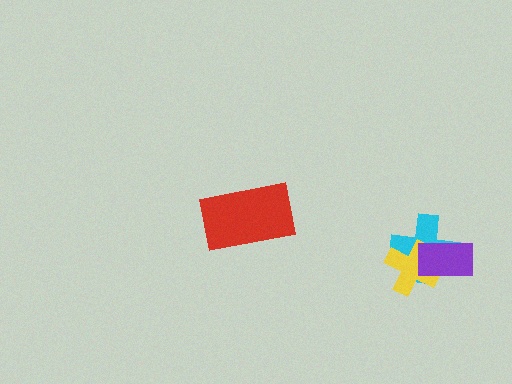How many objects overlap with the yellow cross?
2 objects overlap with the yellow cross.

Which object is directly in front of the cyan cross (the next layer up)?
The yellow cross is directly in front of the cyan cross.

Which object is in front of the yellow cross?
The purple rectangle is in front of the yellow cross.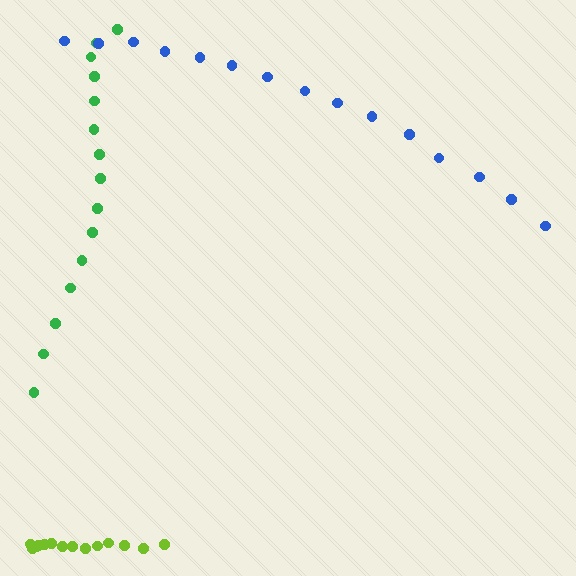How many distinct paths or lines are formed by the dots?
There are 3 distinct paths.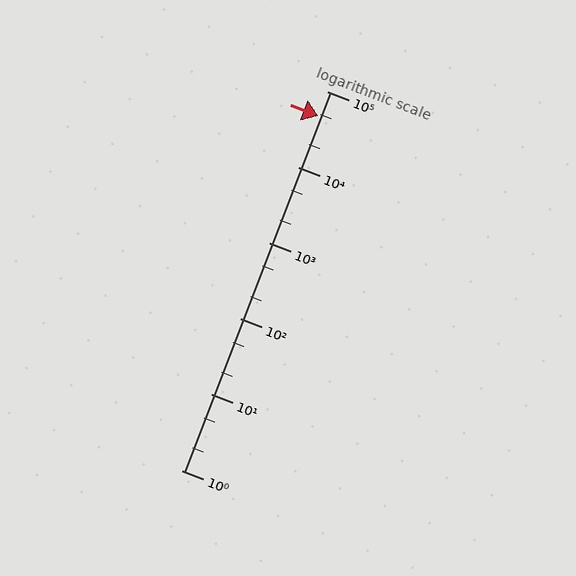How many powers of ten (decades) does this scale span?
The scale spans 5 decades, from 1 to 100000.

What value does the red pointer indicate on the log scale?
The pointer indicates approximately 47000.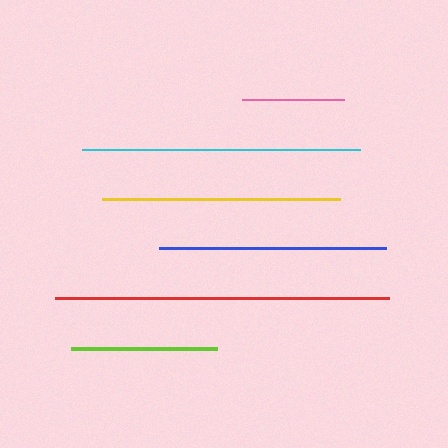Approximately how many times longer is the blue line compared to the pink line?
The blue line is approximately 2.2 times the length of the pink line.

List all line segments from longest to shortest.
From longest to shortest: red, cyan, yellow, blue, lime, pink.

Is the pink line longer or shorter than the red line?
The red line is longer than the pink line.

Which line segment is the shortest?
The pink line is the shortest at approximately 102 pixels.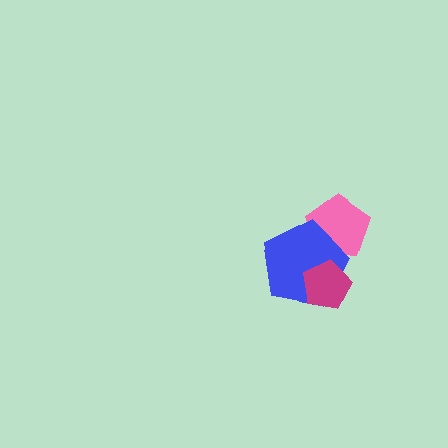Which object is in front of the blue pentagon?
The magenta pentagon is in front of the blue pentagon.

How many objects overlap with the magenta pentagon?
1 object overlaps with the magenta pentagon.